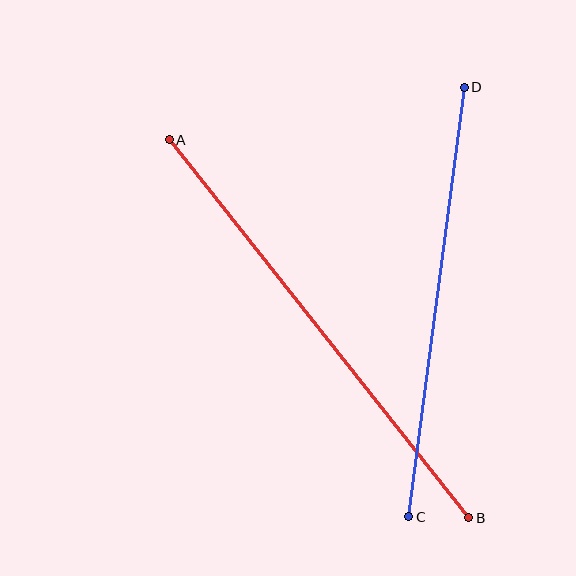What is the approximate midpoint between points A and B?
The midpoint is at approximately (319, 329) pixels.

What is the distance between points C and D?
The distance is approximately 433 pixels.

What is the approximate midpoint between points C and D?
The midpoint is at approximately (437, 302) pixels.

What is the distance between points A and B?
The distance is approximately 482 pixels.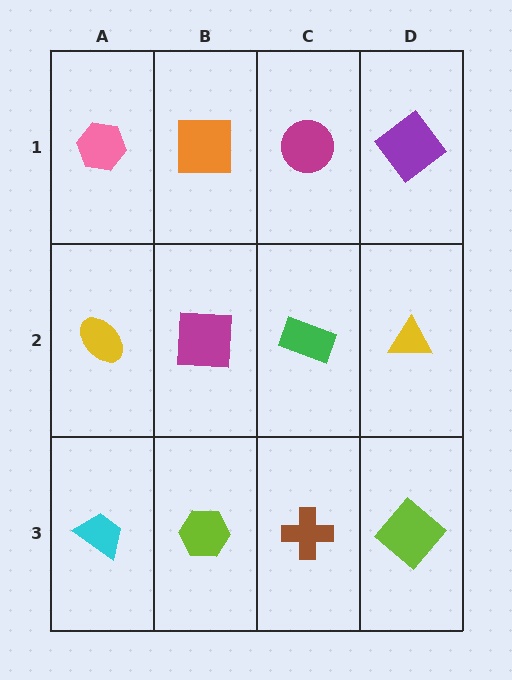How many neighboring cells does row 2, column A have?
3.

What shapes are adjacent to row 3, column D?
A yellow triangle (row 2, column D), a brown cross (row 3, column C).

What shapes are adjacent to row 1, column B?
A magenta square (row 2, column B), a pink hexagon (row 1, column A), a magenta circle (row 1, column C).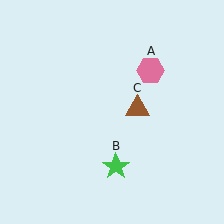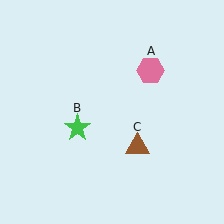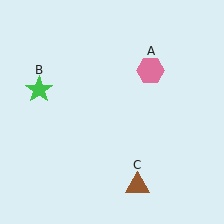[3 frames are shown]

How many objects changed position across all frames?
2 objects changed position: green star (object B), brown triangle (object C).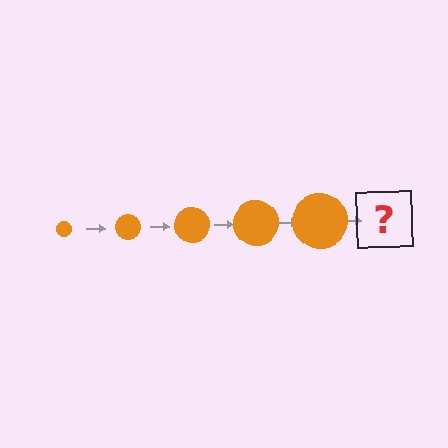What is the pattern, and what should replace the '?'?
The pattern is that the circle gets progressively larger each step. The '?' should be an orange circle, larger than the previous one.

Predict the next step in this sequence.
The next step is an orange circle, larger than the previous one.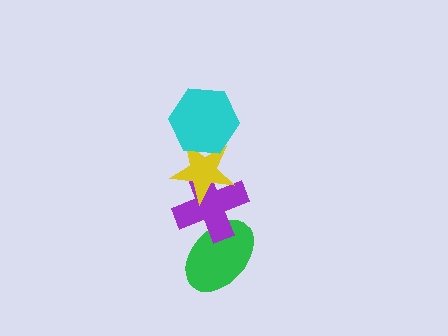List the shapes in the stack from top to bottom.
From top to bottom: the cyan hexagon, the yellow star, the purple cross, the green ellipse.